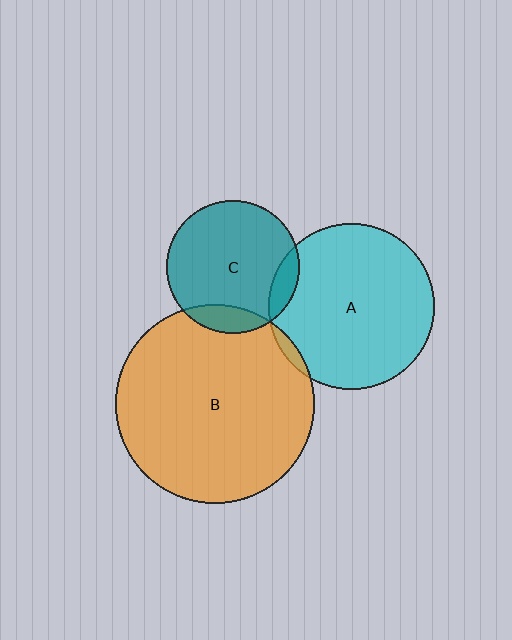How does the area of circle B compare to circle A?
Approximately 1.4 times.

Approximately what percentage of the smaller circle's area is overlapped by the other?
Approximately 10%.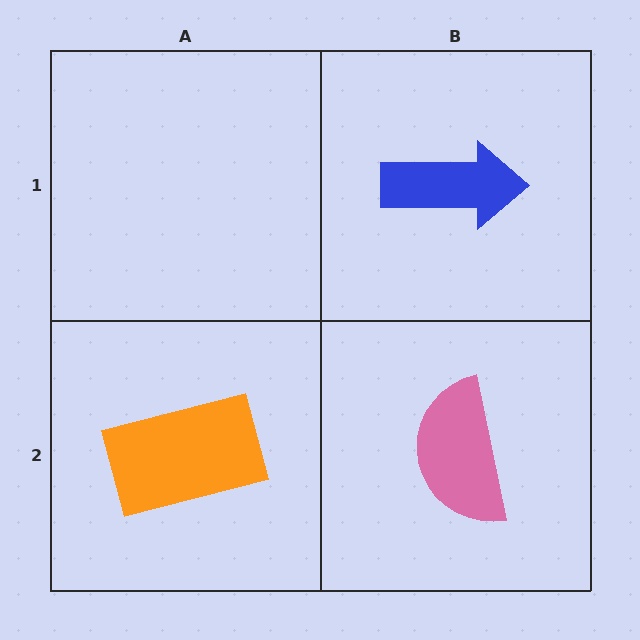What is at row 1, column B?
A blue arrow.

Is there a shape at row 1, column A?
No, that cell is empty.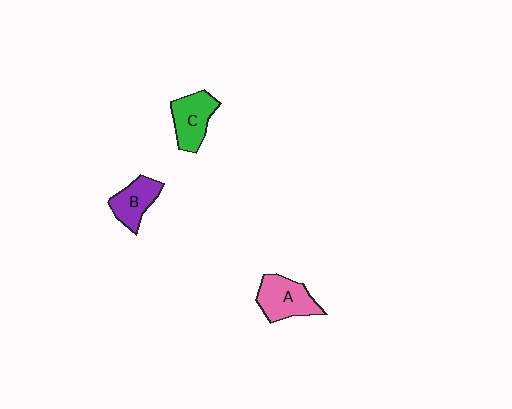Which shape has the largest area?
Shape A (pink).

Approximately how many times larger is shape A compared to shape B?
Approximately 1.3 times.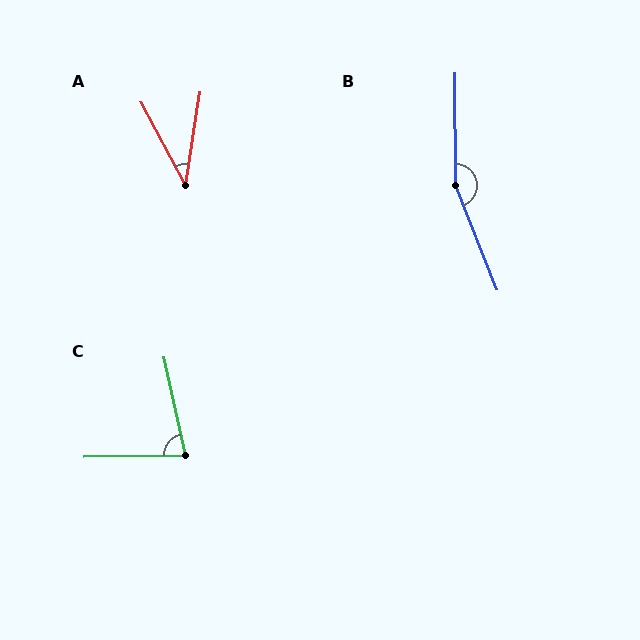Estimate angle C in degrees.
Approximately 78 degrees.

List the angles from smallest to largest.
A (37°), C (78°), B (158°).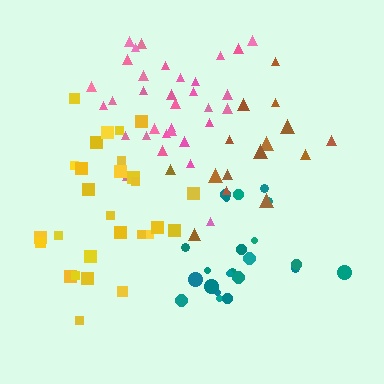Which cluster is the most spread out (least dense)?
Teal.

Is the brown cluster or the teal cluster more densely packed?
Brown.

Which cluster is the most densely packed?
Pink.